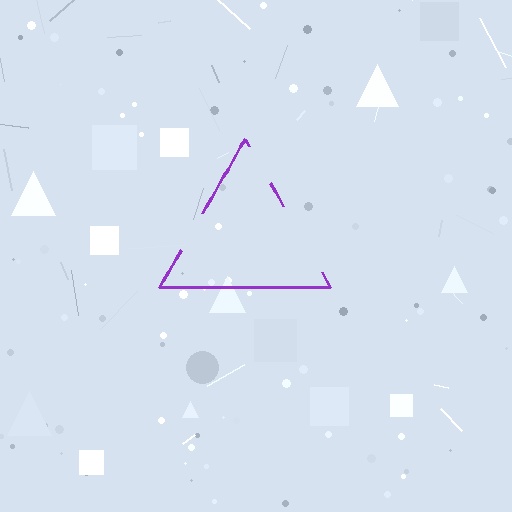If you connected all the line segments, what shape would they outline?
They would outline a triangle.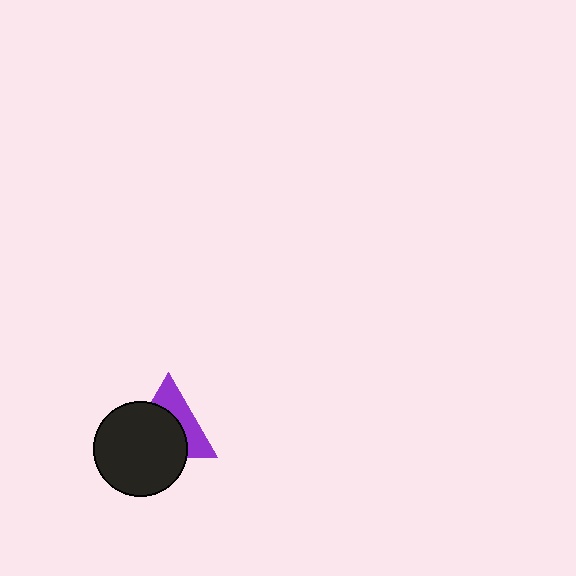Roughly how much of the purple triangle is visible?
A small part of it is visible (roughly 42%).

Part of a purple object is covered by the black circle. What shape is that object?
It is a triangle.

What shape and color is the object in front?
The object in front is a black circle.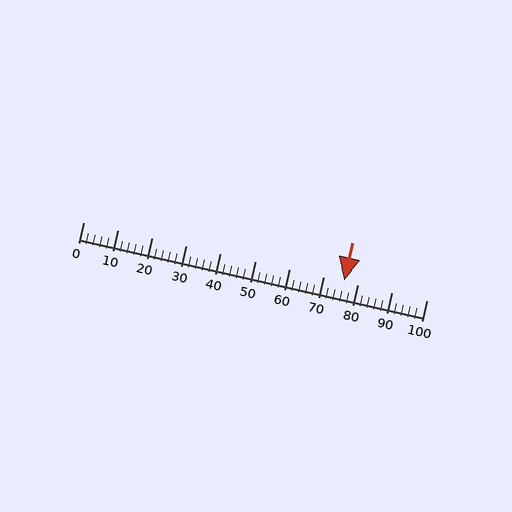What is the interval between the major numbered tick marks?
The major tick marks are spaced 10 units apart.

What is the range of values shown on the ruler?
The ruler shows values from 0 to 100.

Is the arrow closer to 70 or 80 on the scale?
The arrow is closer to 80.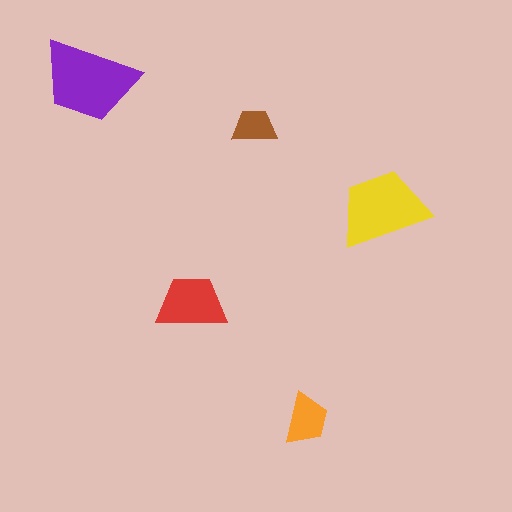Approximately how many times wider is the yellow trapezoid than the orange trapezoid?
About 1.5 times wider.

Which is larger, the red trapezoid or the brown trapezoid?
The red one.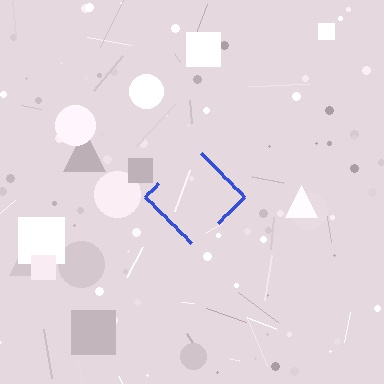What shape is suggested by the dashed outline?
The dashed outline suggests a diamond.